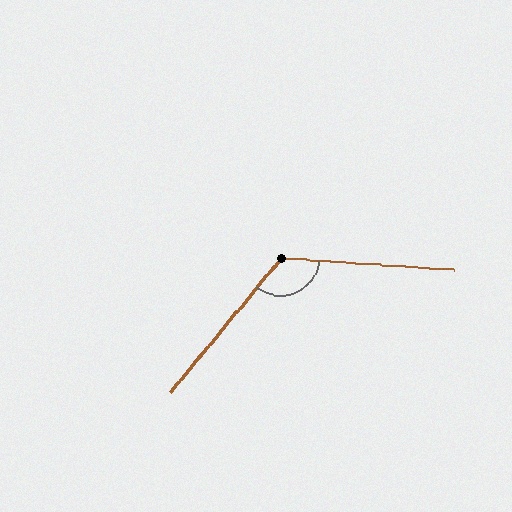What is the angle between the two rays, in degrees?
Approximately 125 degrees.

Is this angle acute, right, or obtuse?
It is obtuse.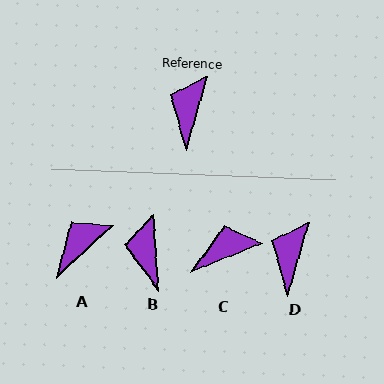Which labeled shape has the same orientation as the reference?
D.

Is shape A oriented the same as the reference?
No, it is off by about 31 degrees.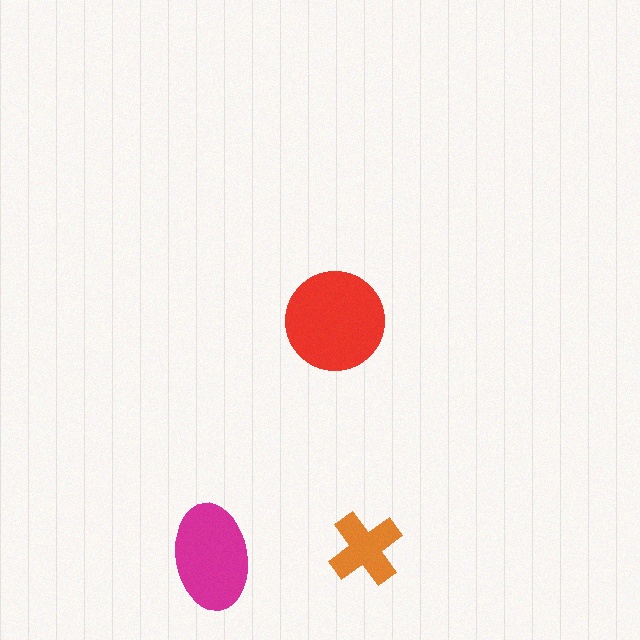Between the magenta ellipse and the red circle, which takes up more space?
The red circle.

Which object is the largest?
The red circle.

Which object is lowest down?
The magenta ellipse is bottommost.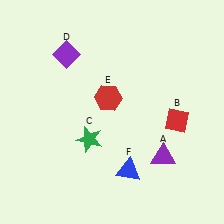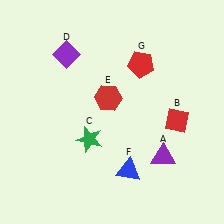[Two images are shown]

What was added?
A red pentagon (G) was added in Image 2.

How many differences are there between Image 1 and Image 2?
There is 1 difference between the two images.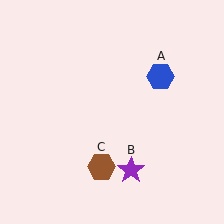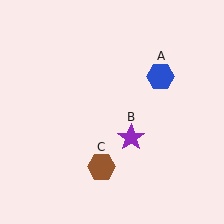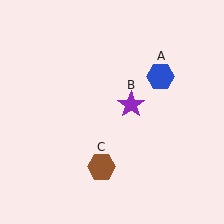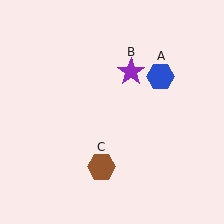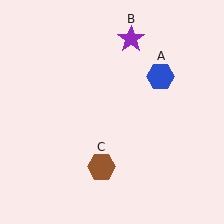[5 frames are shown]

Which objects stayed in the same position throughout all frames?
Blue hexagon (object A) and brown hexagon (object C) remained stationary.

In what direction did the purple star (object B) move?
The purple star (object B) moved up.